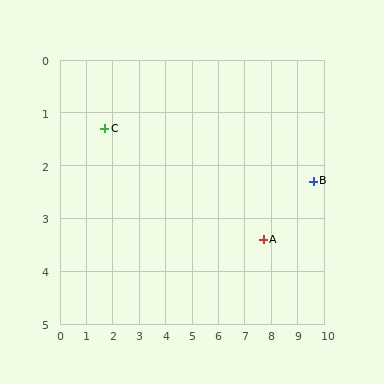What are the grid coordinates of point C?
Point C is at approximately (1.7, 1.3).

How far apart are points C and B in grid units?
Points C and B are about 8.0 grid units apart.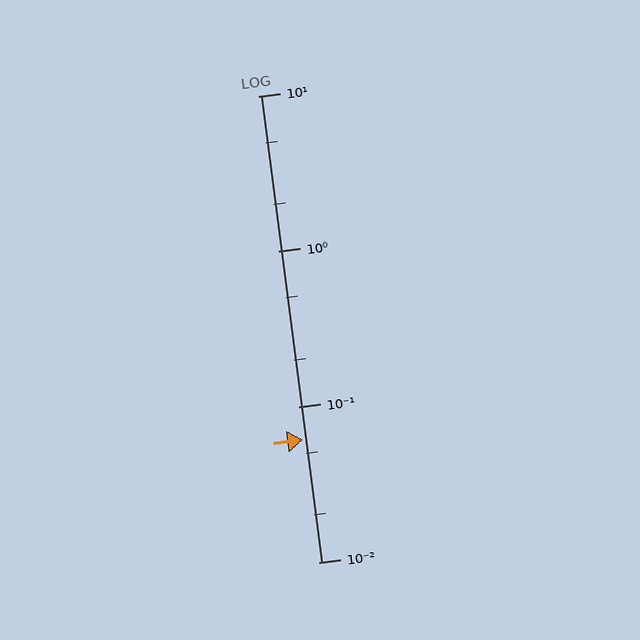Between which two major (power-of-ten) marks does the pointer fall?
The pointer is between 0.01 and 0.1.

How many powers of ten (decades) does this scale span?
The scale spans 3 decades, from 0.01 to 10.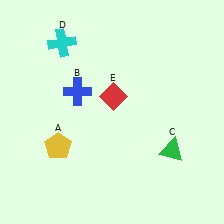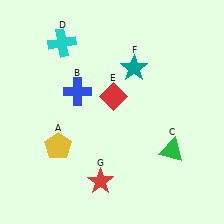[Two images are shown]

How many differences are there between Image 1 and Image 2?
There are 2 differences between the two images.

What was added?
A teal star (F), a red star (G) were added in Image 2.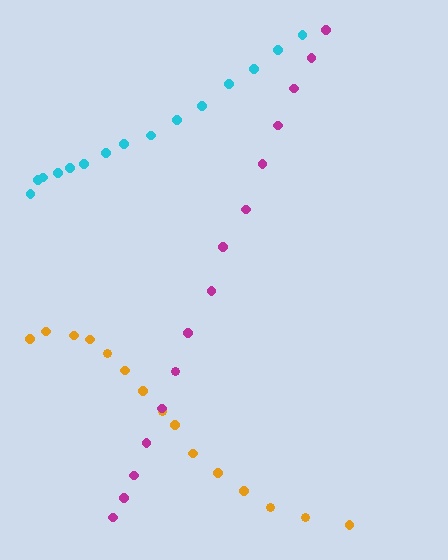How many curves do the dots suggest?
There are 3 distinct paths.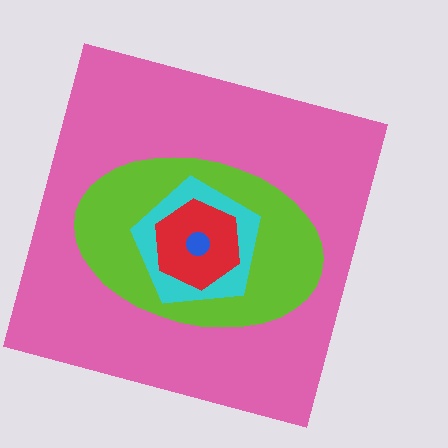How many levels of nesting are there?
5.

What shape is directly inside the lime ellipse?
The cyan pentagon.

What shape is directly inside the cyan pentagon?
The red hexagon.